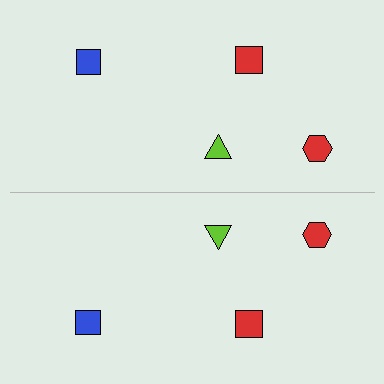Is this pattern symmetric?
Yes, this pattern has bilateral (reflection) symmetry.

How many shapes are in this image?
There are 8 shapes in this image.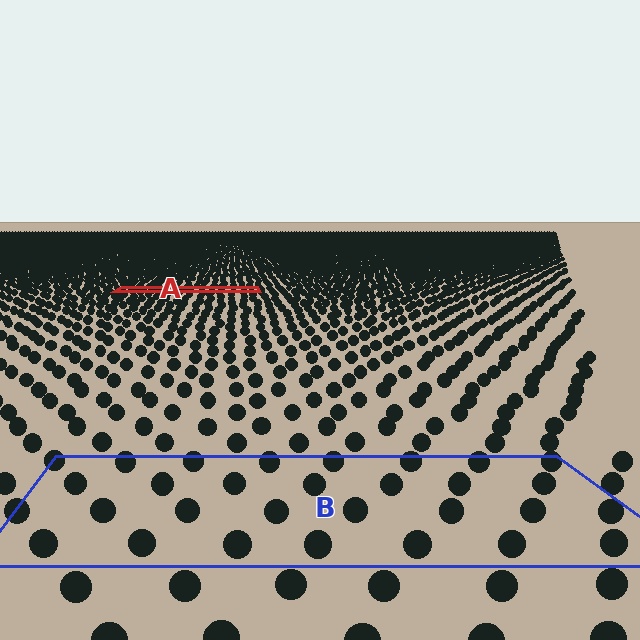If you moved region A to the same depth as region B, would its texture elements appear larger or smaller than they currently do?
They would appear larger. At a closer depth, the same texture elements are projected at a bigger on-screen size.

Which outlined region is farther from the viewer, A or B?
Region A is farther from the viewer — the texture elements inside it appear smaller and more densely packed.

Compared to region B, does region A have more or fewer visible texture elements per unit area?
Region A has more texture elements per unit area — they are packed more densely because it is farther away.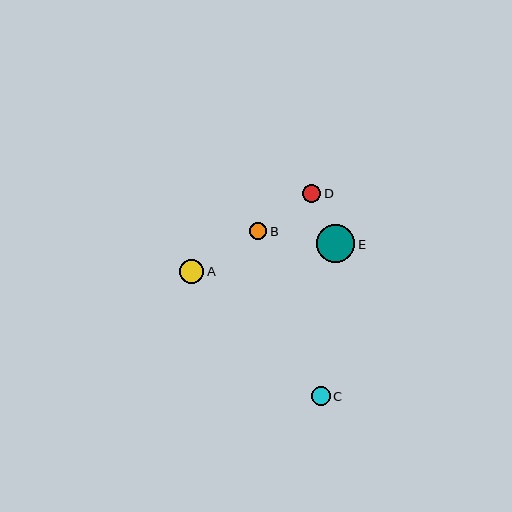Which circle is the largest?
Circle E is the largest with a size of approximately 38 pixels.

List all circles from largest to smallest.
From largest to smallest: E, A, C, D, B.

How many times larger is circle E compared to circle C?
Circle E is approximately 2.1 times the size of circle C.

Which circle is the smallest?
Circle B is the smallest with a size of approximately 17 pixels.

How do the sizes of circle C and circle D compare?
Circle C and circle D are approximately the same size.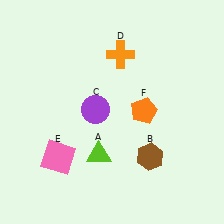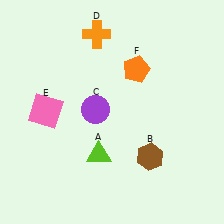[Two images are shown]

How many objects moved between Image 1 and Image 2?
3 objects moved between the two images.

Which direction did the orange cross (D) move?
The orange cross (D) moved left.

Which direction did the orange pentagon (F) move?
The orange pentagon (F) moved up.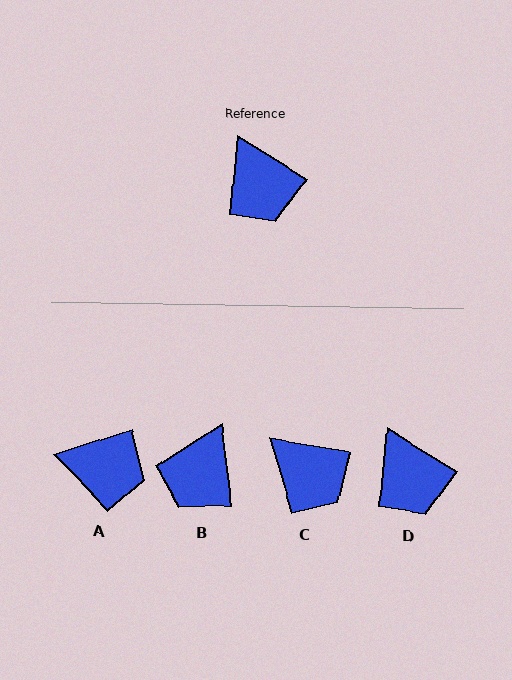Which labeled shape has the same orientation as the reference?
D.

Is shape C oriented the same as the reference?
No, it is off by about 22 degrees.